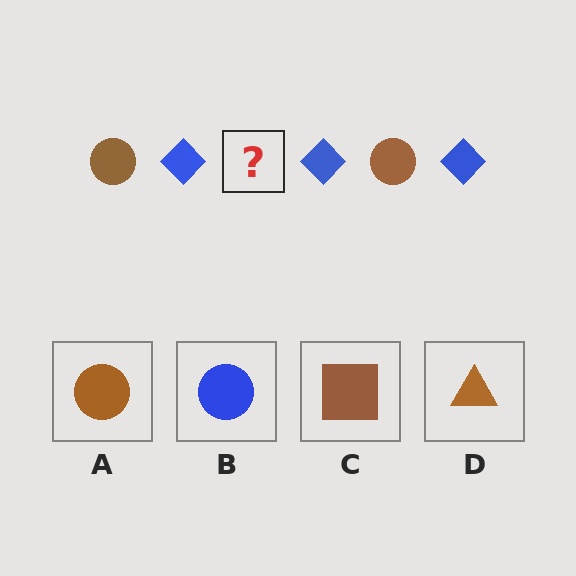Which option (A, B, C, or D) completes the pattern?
A.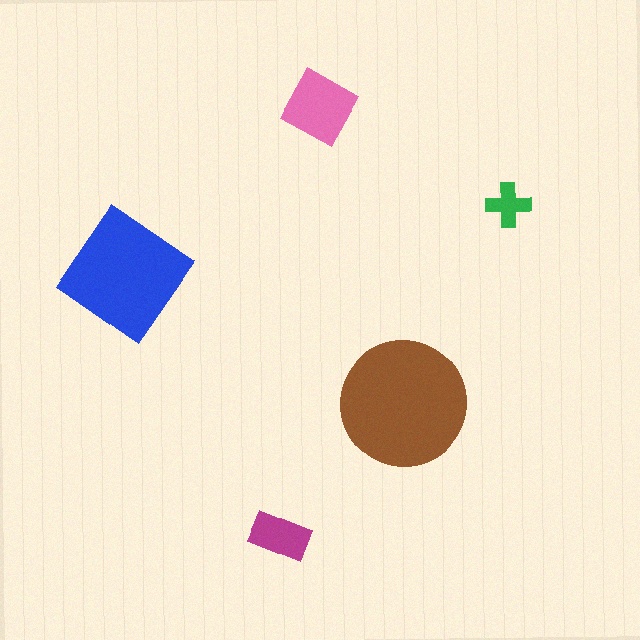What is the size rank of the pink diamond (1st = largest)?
3rd.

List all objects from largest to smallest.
The brown circle, the blue diamond, the pink diamond, the magenta rectangle, the green cross.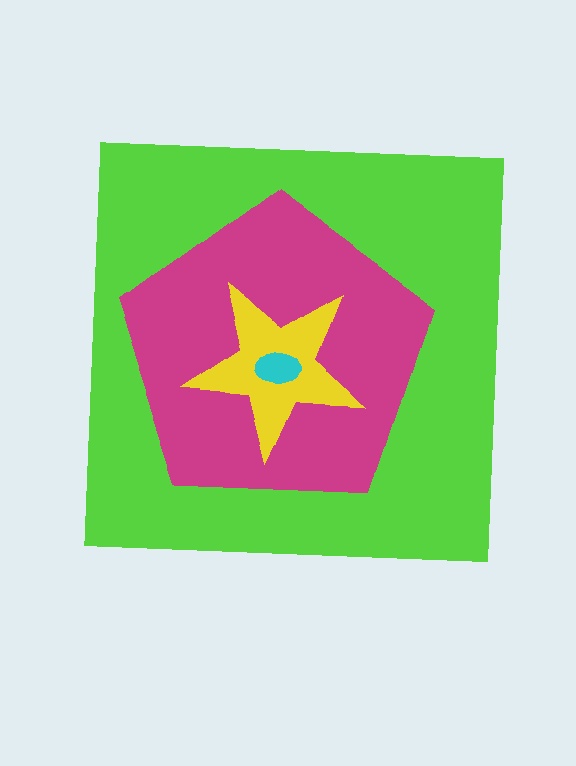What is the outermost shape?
The lime square.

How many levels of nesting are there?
4.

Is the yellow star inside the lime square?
Yes.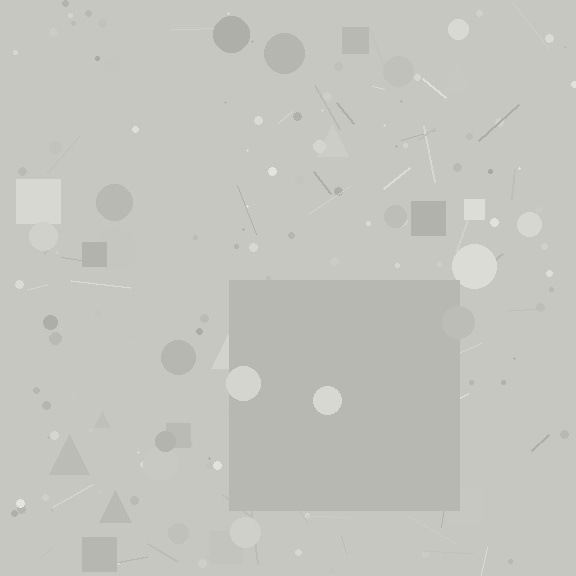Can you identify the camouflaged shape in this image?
The camouflaged shape is a square.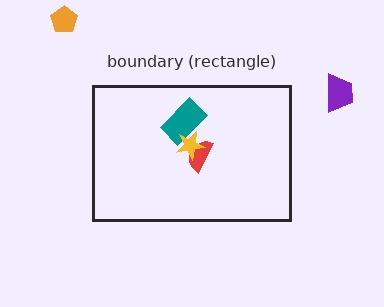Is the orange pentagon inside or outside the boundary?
Outside.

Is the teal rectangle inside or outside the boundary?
Inside.